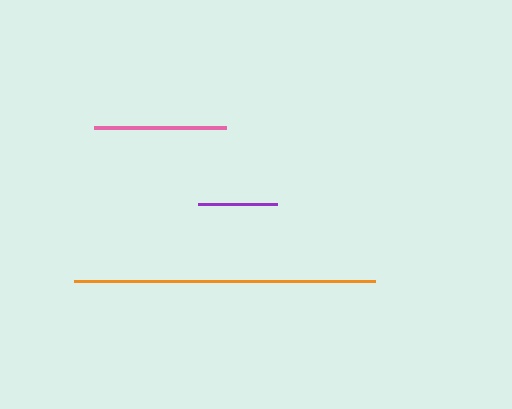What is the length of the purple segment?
The purple segment is approximately 79 pixels long.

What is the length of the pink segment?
The pink segment is approximately 131 pixels long.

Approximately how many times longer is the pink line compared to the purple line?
The pink line is approximately 1.7 times the length of the purple line.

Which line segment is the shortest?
The purple line is the shortest at approximately 79 pixels.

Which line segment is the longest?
The orange line is the longest at approximately 301 pixels.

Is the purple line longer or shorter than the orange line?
The orange line is longer than the purple line.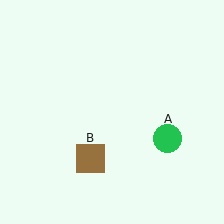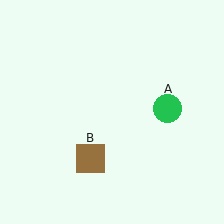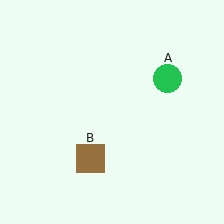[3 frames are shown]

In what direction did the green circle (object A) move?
The green circle (object A) moved up.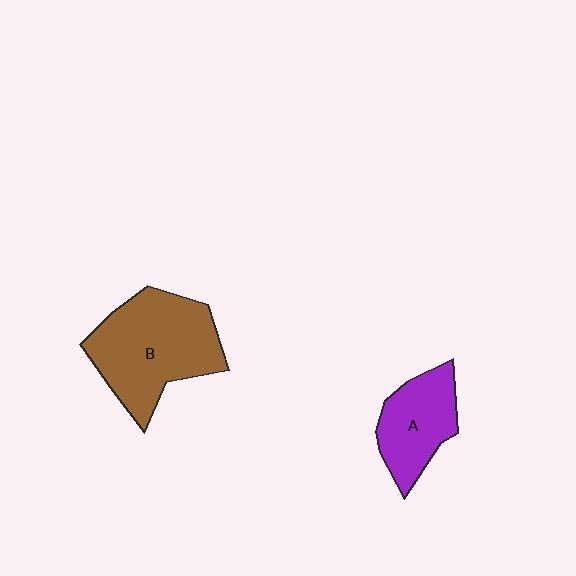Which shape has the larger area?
Shape B (brown).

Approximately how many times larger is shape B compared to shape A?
Approximately 1.7 times.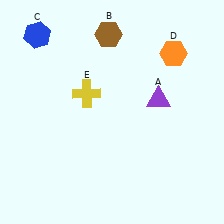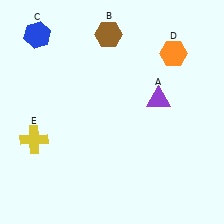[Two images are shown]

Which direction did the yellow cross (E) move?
The yellow cross (E) moved left.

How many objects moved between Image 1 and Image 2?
1 object moved between the two images.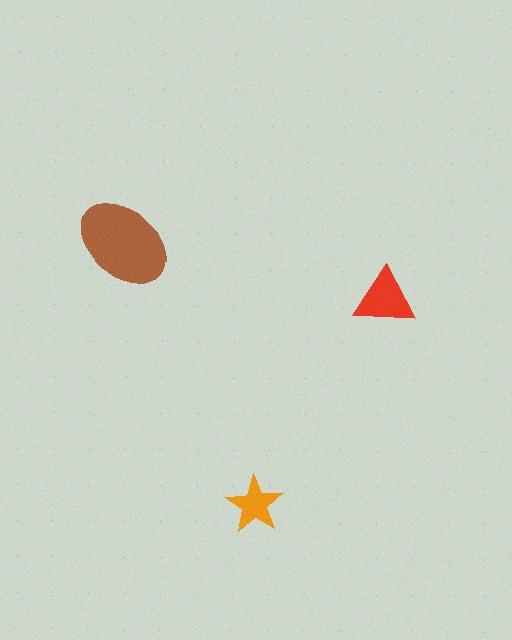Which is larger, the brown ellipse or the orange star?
The brown ellipse.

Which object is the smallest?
The orange star.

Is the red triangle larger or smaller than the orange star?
Larger.